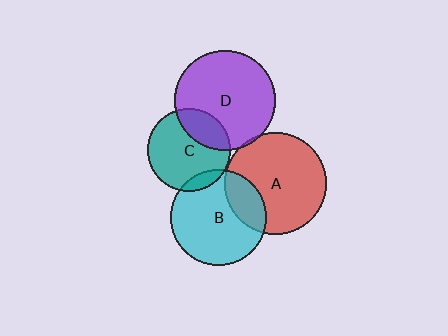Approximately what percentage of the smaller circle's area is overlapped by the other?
Approximately 25%.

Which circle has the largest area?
Circle A (red).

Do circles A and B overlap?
Yes.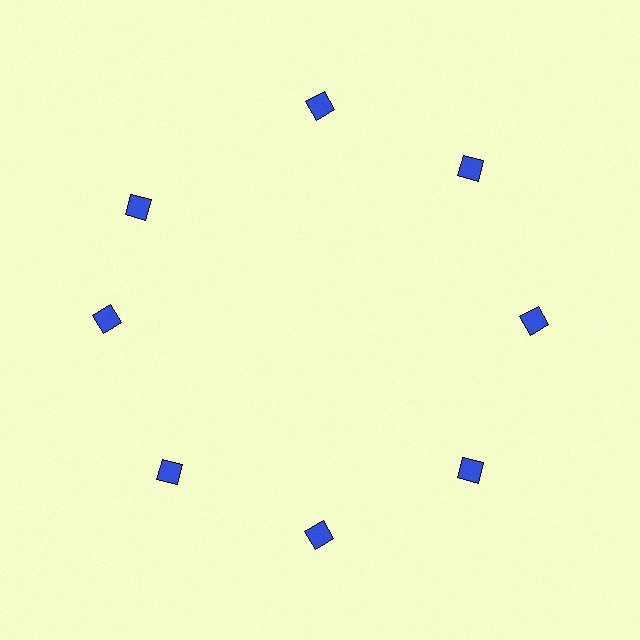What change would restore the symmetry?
The symmetry would be restored by rotating it back into even spacing with its neighbors so that all 8 diamonds sit at equal angles and equal distance from the center.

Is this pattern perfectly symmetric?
No. The 8 blue diamonds are arranged in a ring, but one element near the 10 o'clock position is rotated out of alignment along the ring, breaking the 8-fold rotational symmetry.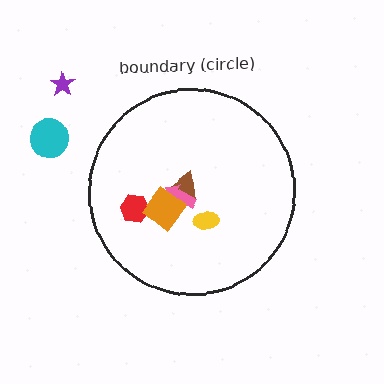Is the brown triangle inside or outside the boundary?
Inside.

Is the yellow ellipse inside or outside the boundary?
Inside.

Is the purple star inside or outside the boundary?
Outside.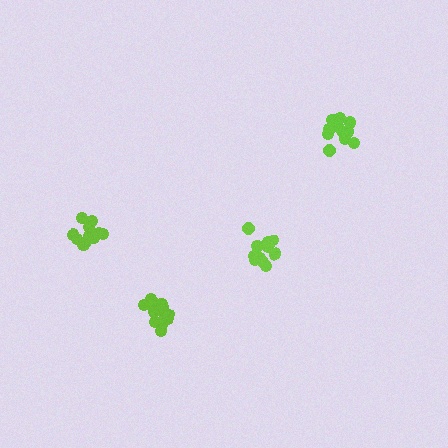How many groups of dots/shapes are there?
There are 4 groups.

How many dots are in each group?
Group 1: 12 dots, Group 2: 12 dots, Group 3: 12 dots, Group 4: 17 dots (53 total).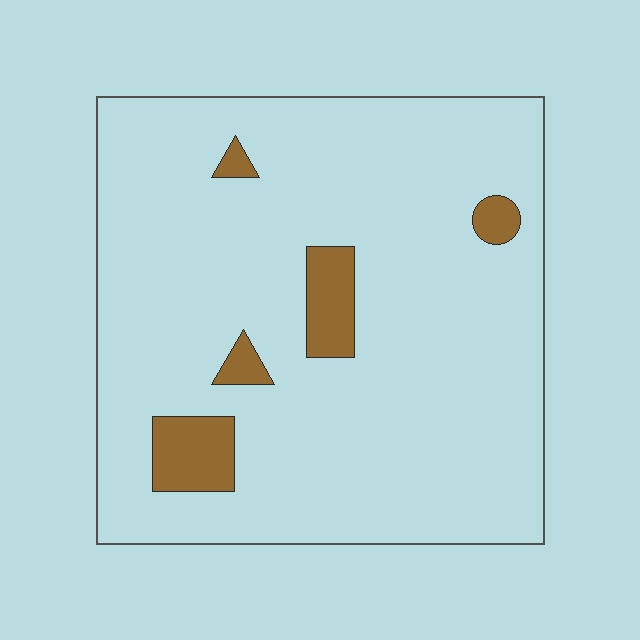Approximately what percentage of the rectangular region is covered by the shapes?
Approximately 10%.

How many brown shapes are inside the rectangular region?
5.